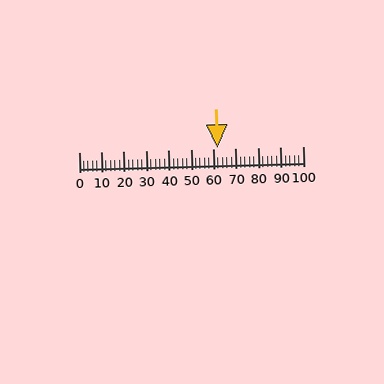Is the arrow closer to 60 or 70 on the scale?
The arrow is closer to 60.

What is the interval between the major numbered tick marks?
The major tick marks are spaced 10 units apart.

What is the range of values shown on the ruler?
The ruler shows values from 0 to 100.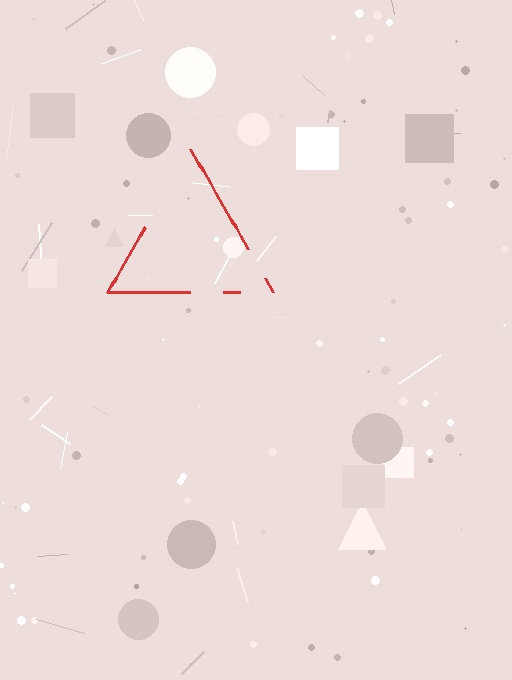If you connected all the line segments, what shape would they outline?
They would outline a triangle.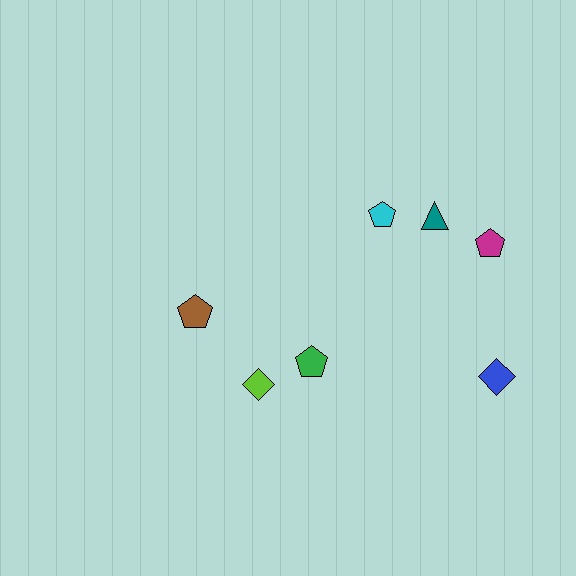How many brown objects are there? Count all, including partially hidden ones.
There is 1 brown object.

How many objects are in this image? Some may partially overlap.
There are 7 objects.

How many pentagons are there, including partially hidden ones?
There are 4 pentagons.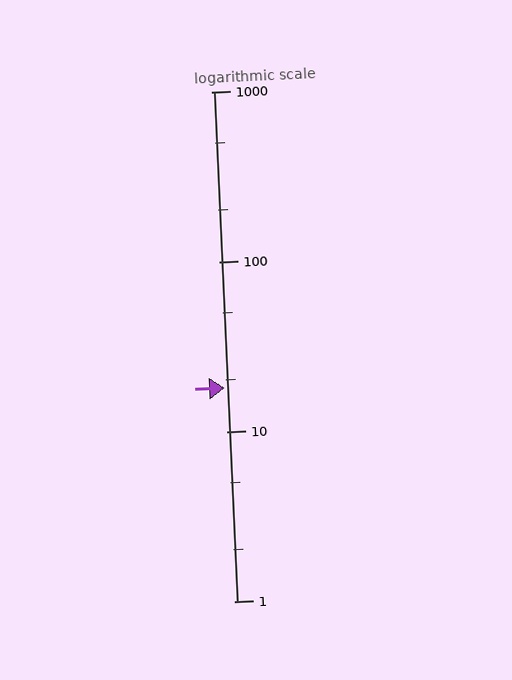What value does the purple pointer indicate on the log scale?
The pointer indicates approximately 18.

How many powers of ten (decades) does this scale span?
The scale spans 3 decades, from 1 to 1000.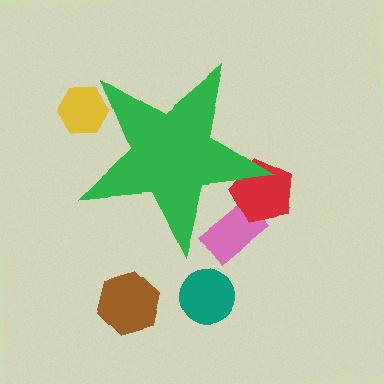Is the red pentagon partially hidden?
Yes, the red pentagon is partially hidden behind the green star.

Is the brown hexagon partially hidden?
No, the brown hexagon is fully visible.